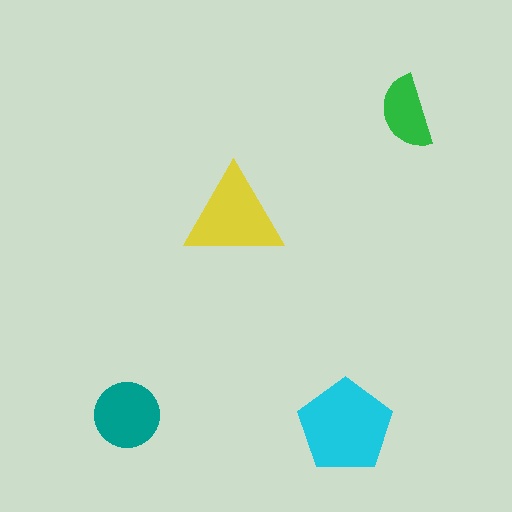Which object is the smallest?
The green semicircle.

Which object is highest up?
The green semicircle is topmost.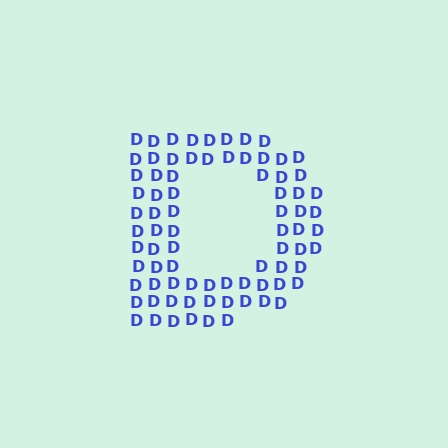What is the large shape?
The large shape is the letter D.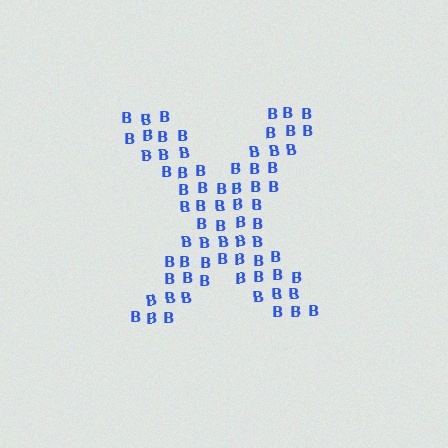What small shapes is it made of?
It is made of small letter B's.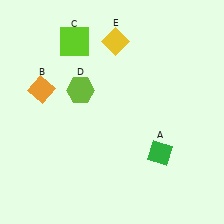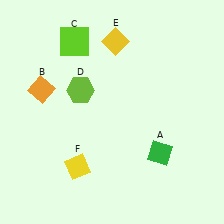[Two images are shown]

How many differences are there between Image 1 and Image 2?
There is 1 difference between the two images.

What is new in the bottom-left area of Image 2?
A yellow diamond (F) was added in the bottom-left area of Image 2.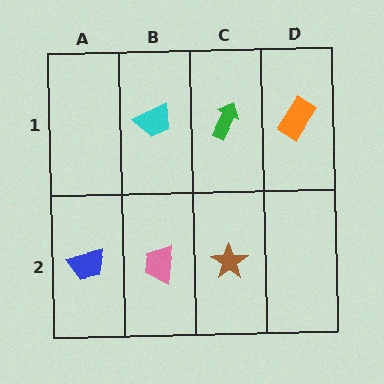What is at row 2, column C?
A brown star.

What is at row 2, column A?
A blue trapezoid.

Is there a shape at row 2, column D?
No, that cell is empty.